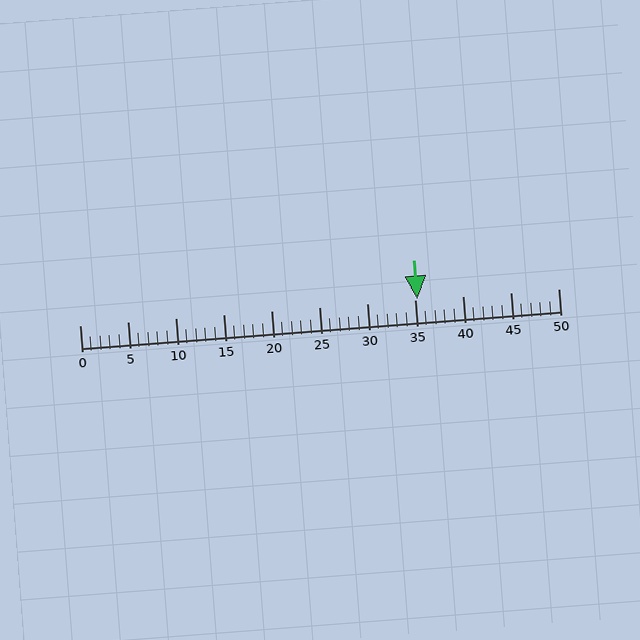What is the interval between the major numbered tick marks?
The major tick marks are spaced 5 units apart.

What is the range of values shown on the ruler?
The ruler shows values from 0 to 50.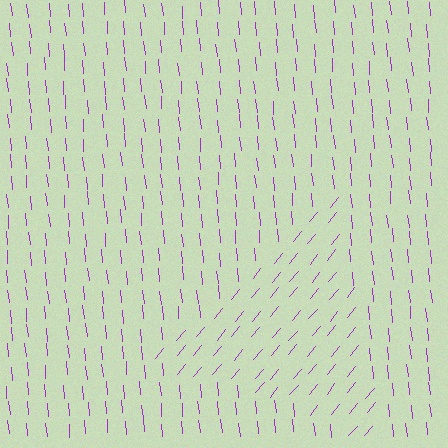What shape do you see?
I see a triangle.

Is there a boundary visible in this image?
Yes, there is a texture boundary formed by a change in line orientation.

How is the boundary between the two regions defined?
The boundary is defined purely by a change in line orientation (approximately 45 degrees difference). All lines are the same color and thickness.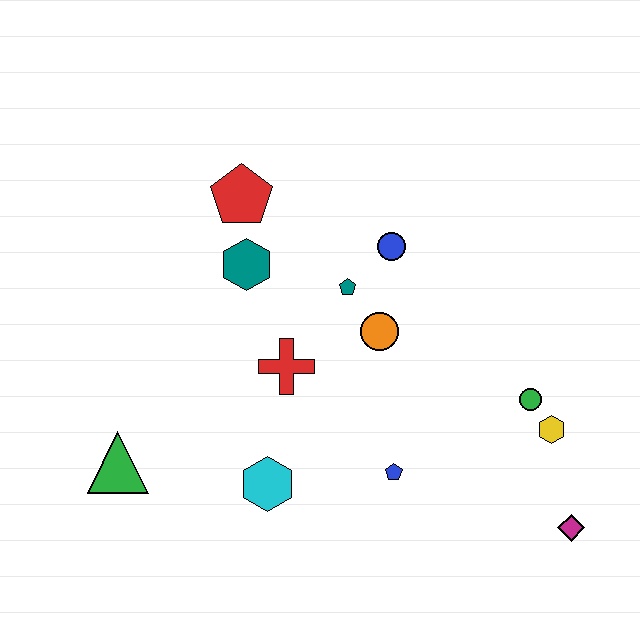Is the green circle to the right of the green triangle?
Yes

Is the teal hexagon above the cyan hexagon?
Yes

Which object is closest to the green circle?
The yellow hexagon is closest to the green circle.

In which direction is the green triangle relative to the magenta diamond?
The green triangle is to the left of the magenta diamond.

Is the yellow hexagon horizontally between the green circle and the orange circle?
No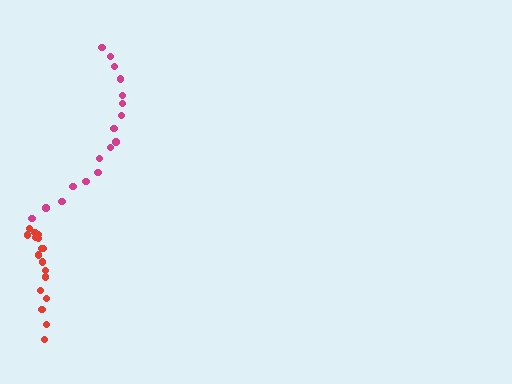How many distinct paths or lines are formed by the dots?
There are 2 distinct paths.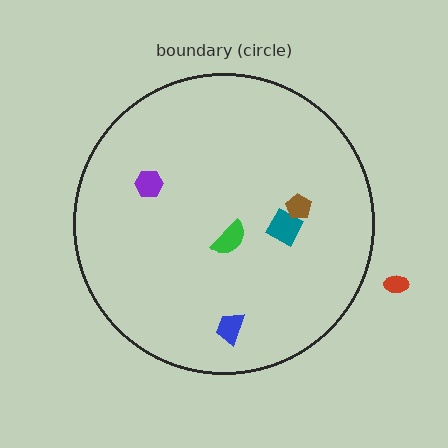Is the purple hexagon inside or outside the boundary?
Inside.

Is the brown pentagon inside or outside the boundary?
Inside.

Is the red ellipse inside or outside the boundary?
Outside.